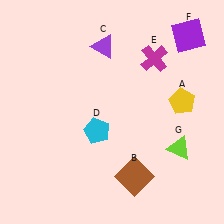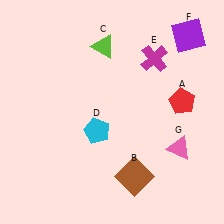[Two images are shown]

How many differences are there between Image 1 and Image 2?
There are 3 differences between the two images.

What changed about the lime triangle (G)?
In Image 1, G is lime. In Image 2, it changed to pink.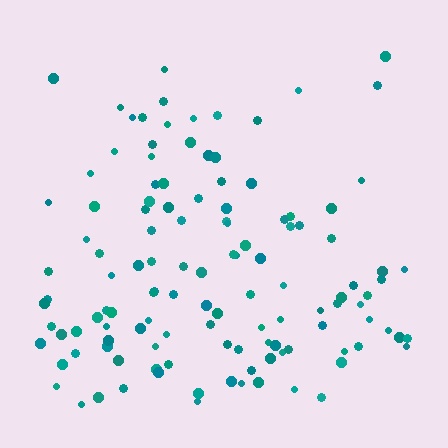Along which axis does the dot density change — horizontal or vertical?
Vertical.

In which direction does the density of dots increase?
From top to bottom, with the bottom side densest.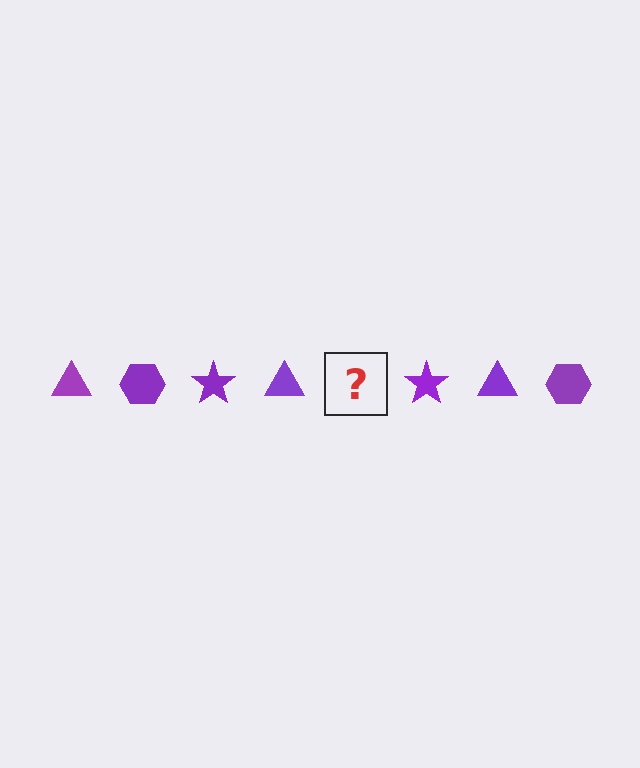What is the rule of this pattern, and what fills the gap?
The rule is that the pattern cycles through triangle, hexagon, star shapes in purple. The gap should be filled with a purple hexagon.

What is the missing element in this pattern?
The missing element is a purple hexagon.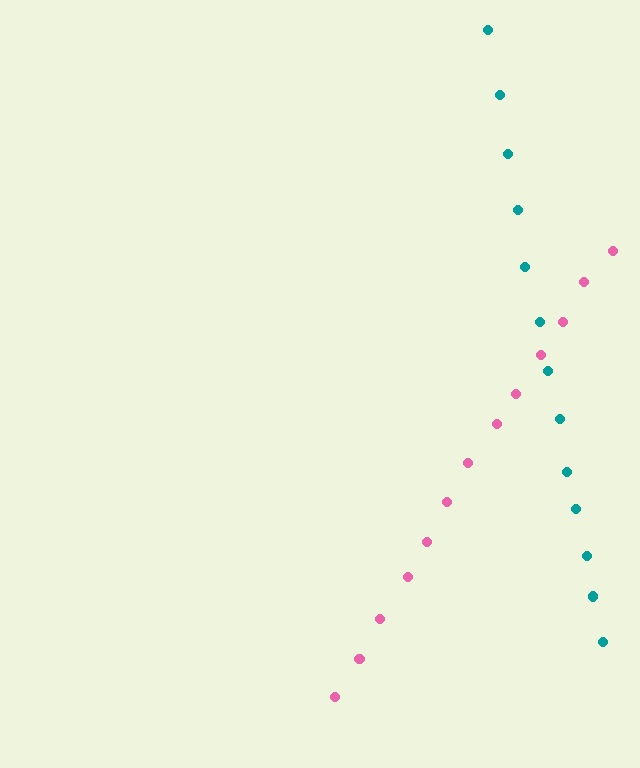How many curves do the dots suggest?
There are 2 distinct paths.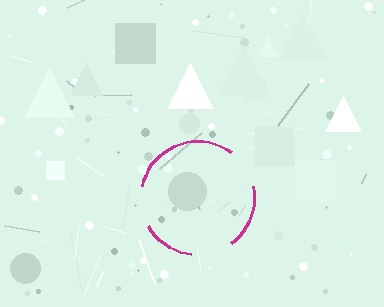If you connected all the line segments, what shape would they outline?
They would outline a circle.